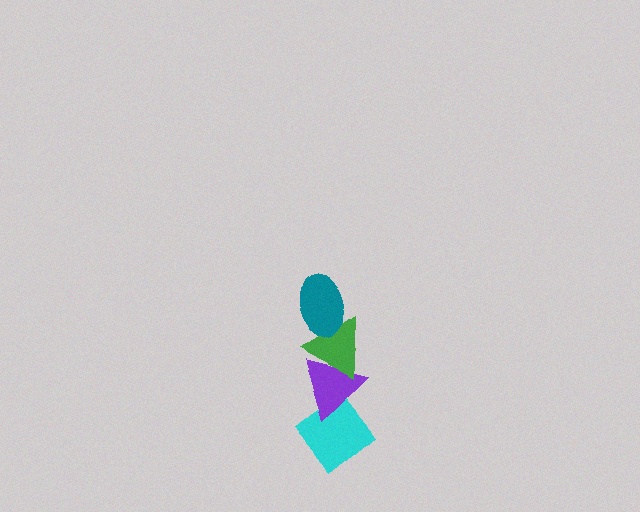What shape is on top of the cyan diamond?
The purple triangle is on top of the cyan diamond.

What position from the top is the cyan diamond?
The cyan diamond is 4th from the top.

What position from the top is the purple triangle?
The purple triangle is 3rd from the top.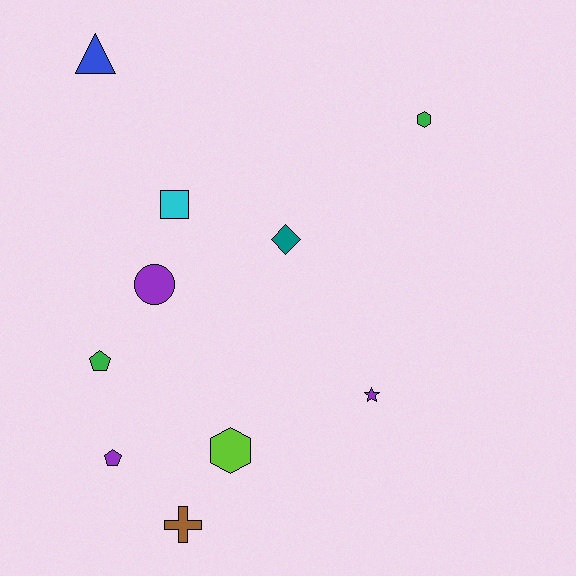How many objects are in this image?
There are 10 objects.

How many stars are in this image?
There is 1 star.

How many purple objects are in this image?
There are 3 purple objects.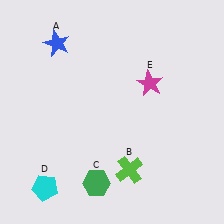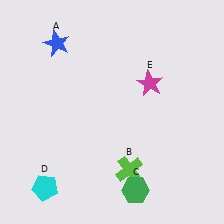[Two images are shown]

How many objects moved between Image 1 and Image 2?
1 object moved between the two images.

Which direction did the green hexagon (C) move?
The green hexagon (C) moved right.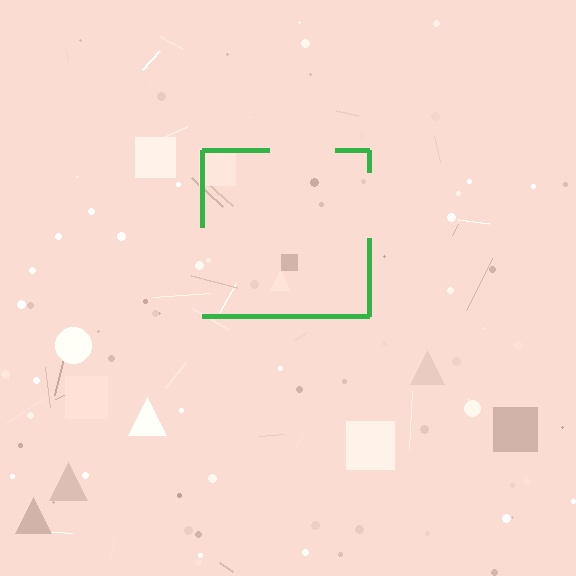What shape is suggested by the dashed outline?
The dashed outline suggests a square.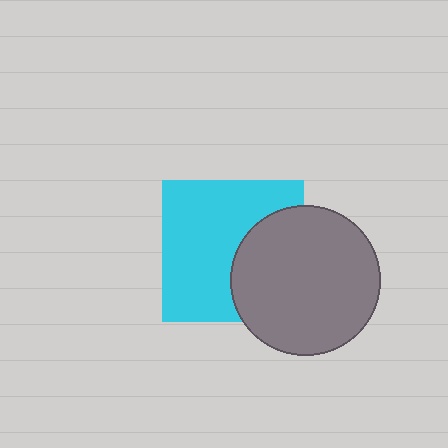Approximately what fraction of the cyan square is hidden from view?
Roughly 36% of the cyan square is hidden behind the gray circle.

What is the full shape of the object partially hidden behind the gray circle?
The partially hidden object is a cyan square.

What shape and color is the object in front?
The object in front is a gray circle.